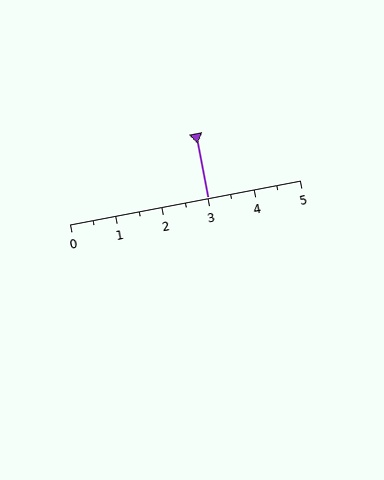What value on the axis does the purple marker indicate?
The marker indicates approximately 3.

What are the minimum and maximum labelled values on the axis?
The axis runs from 0 to 5.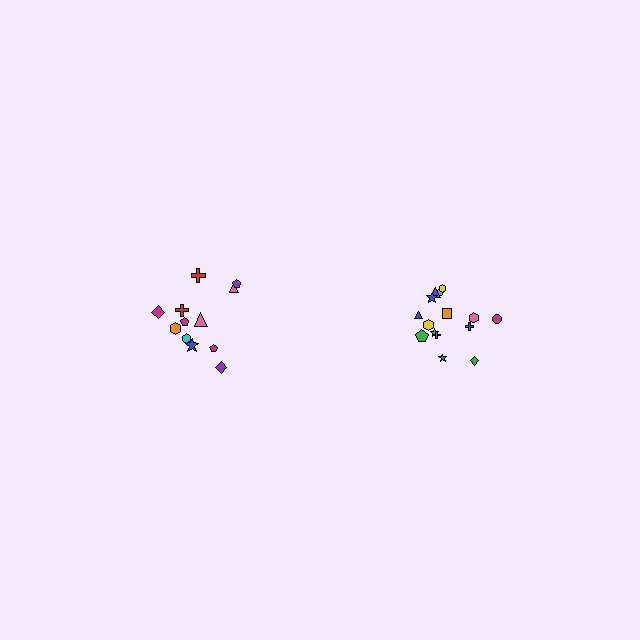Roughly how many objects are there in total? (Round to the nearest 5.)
Roughly 25 objects in total.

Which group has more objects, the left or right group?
The right group.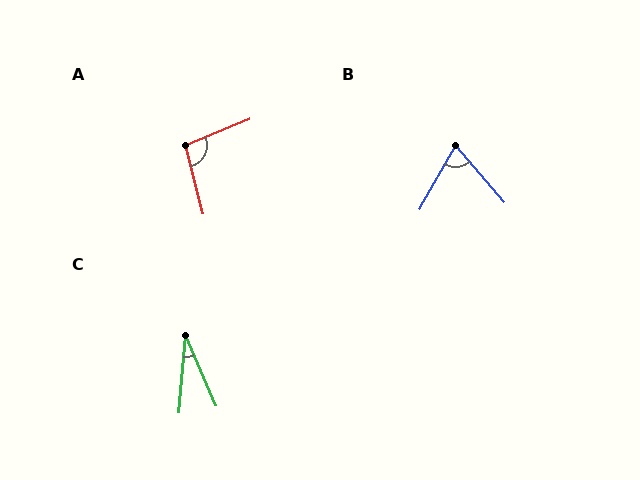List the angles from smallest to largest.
C (28°), B (70°), A (98°).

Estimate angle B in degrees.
Approximately 70 degrees.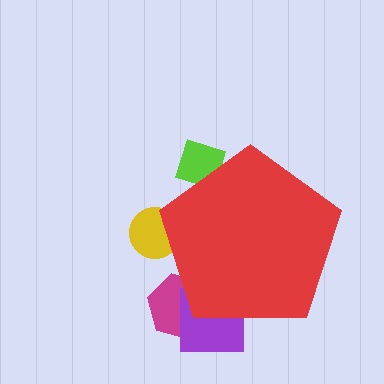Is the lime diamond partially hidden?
Yes, the lime diamond is partially hidden behind the red pentagon.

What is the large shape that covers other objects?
A red pentagon.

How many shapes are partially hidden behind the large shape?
4 shapes are partially hidden.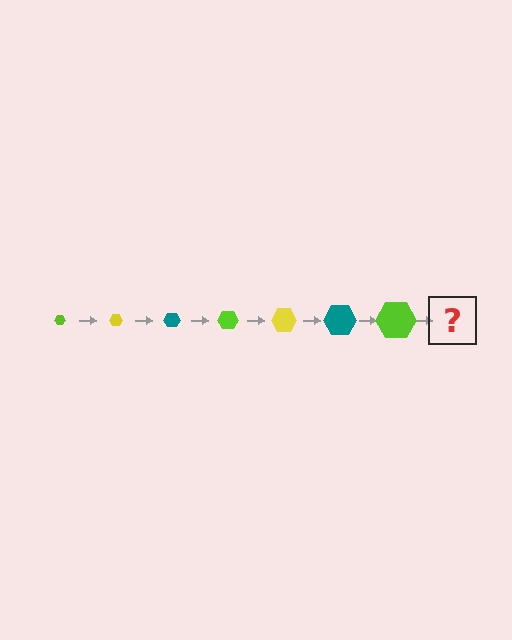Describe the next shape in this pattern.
It should be a yellow hexagon, larger than the previous one.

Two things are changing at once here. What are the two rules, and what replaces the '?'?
The two rules are that the hexagon grows larger each step and the color cycles through lime, yellow, and teal. The '?' should be a yellow hexagon, larger than the previous one.